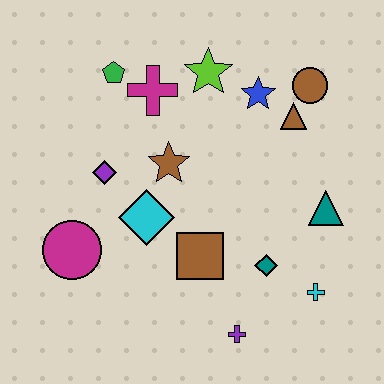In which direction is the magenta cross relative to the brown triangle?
The magenta cross is to the left of the brown triangle.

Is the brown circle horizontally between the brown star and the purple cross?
No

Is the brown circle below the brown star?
No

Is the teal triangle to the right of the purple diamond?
Yes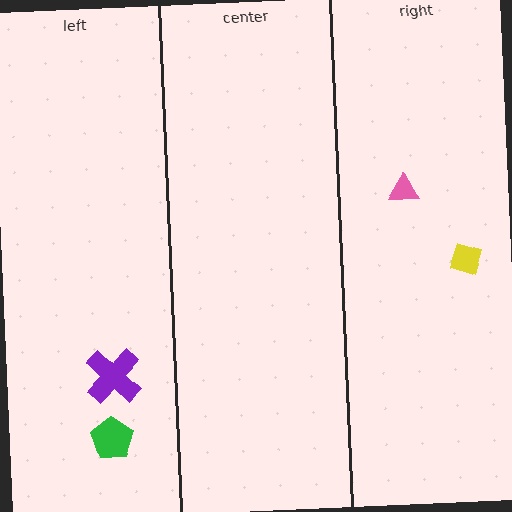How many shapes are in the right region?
2.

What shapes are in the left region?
The purple cross, the green pentagon.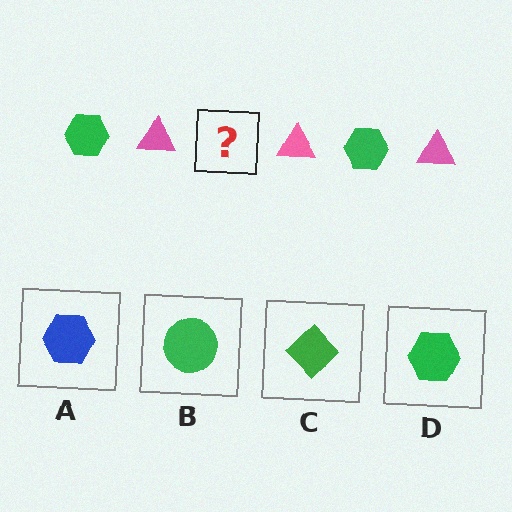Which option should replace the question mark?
Option D.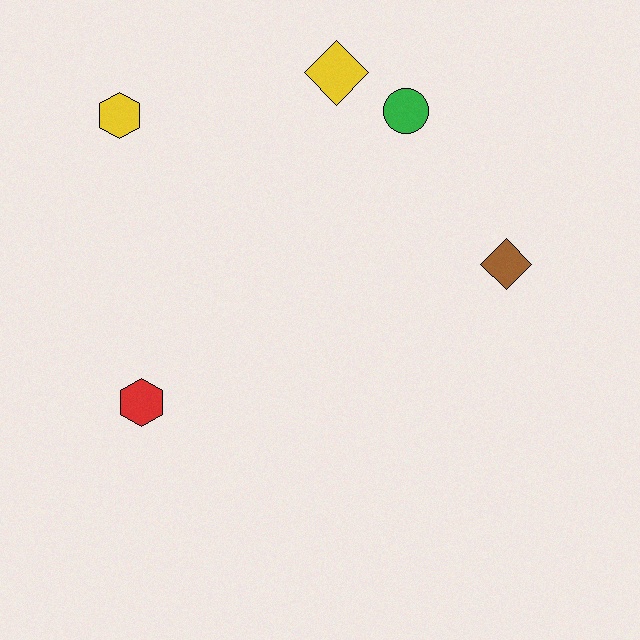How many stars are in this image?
There are no stars.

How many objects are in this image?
There are 5 objects.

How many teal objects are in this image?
There are no teal objects.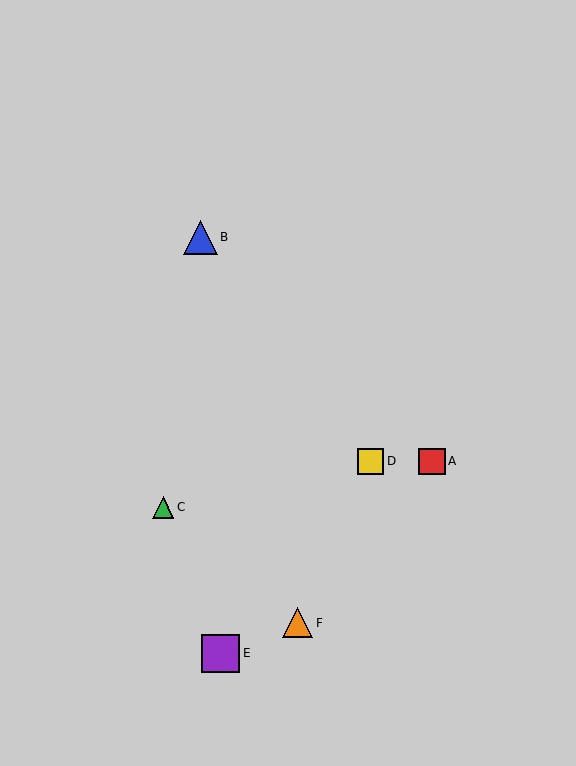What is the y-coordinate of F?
Object F is at y≈623.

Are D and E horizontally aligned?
No, D is at y≈461 and E is at y≈653.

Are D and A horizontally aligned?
Yes, both are at y≈461.